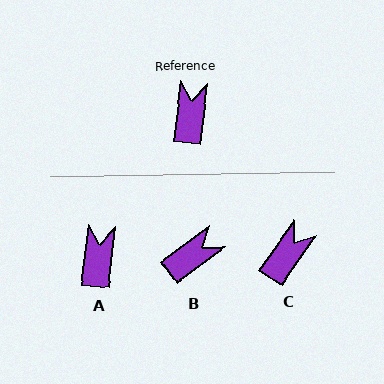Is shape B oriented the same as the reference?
No, it is off by about 48 degrees.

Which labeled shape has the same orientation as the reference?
A.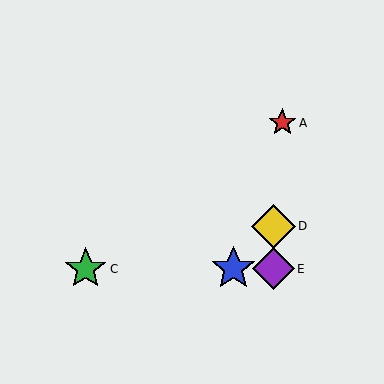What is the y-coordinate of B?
Object B is at y≈269.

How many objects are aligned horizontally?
3 objects (B, C, E) are aligned horizontally.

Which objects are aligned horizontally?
Objects B, C, E are aligned horizontally.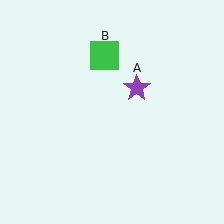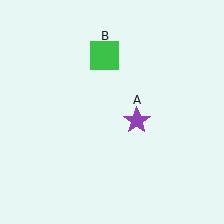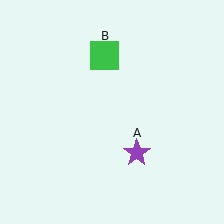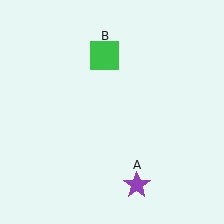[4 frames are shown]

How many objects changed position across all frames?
1 object changed position: purple star (object A).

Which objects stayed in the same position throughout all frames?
Green square (object B) remained stationary.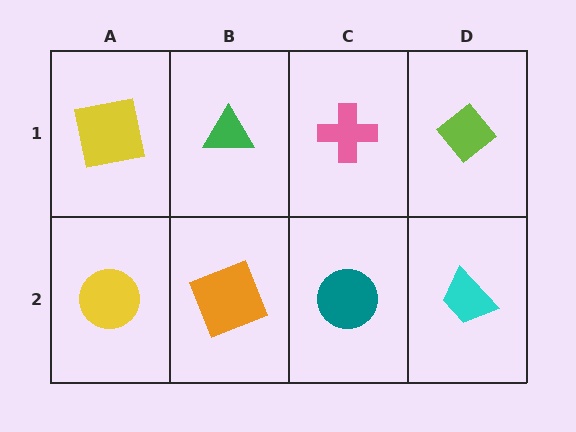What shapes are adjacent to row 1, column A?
A yellow circle (row 2, column A), a green triangle (row 1, column B).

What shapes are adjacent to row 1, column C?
A teal circle (row 2, column C), a green triangle (row 1, column B), a lime diamond (row 1, column D).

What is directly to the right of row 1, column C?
A lime diamond.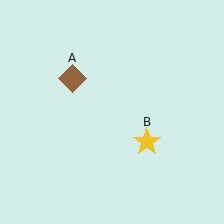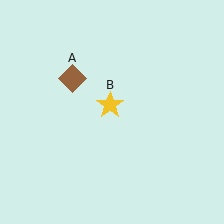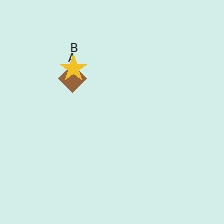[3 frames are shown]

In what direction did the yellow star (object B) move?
The yellow star (object B) moved up and to the left.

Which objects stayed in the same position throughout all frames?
Brown diamond (object A) remained stationary.